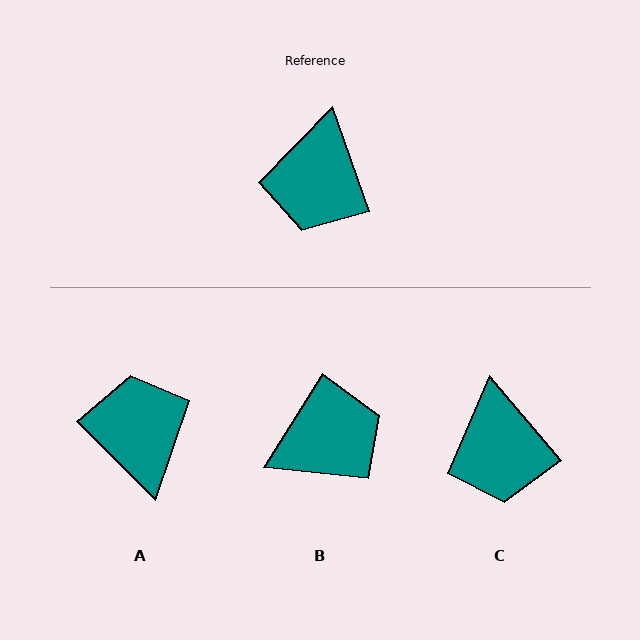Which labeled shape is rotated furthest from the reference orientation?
A, about 155 degrees away.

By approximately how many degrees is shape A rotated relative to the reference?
Approximately 155 degrees clockwise.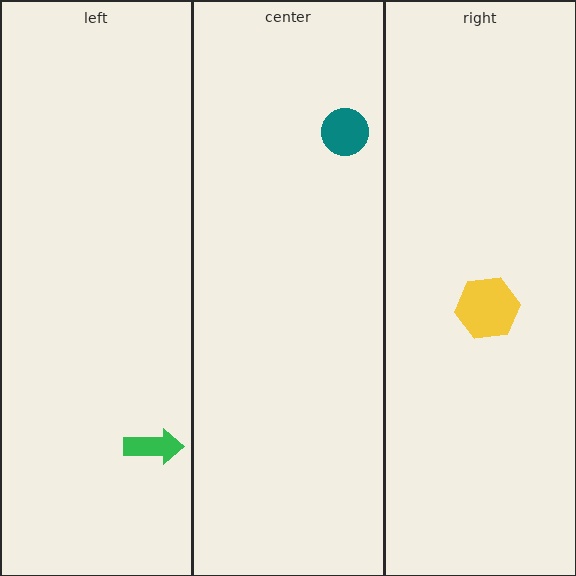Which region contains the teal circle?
The center region.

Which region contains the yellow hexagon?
The right region.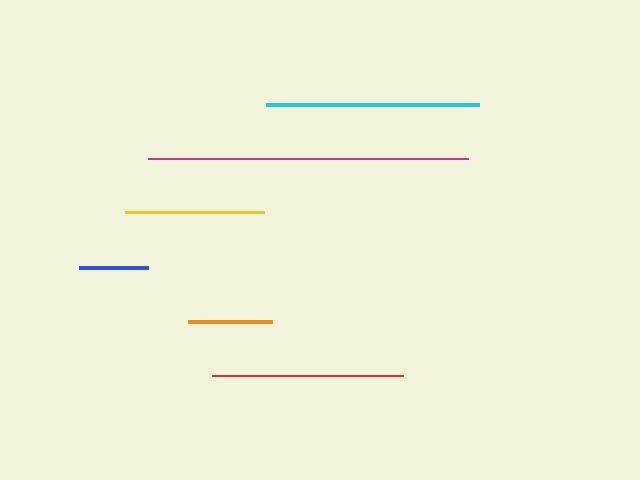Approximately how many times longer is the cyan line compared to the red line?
The cyan line is approximately 1.1 times the length of the red line.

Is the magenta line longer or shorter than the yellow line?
The magenta line is longer than the yellow line.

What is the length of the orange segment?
The orange segment is approximately 83 pixels long.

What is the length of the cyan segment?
The cyan segment is approximately 213 pixels long.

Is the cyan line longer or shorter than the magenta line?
The magenta line is longer than the cyan line.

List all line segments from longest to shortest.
From longest to shortest: magenta, cyan, red, yellow, orange, blue.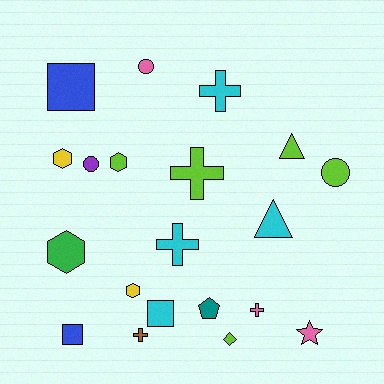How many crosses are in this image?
There are 5 crosses.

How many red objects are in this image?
There are no red objects.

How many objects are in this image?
There are 20 objects.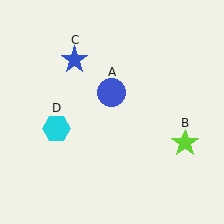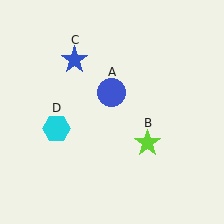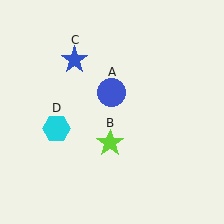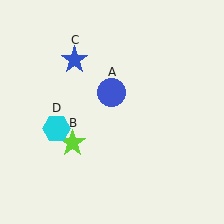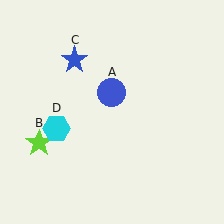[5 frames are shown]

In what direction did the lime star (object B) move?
The lime star (object B) moved left.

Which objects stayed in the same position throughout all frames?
Blue circle (object A) and blue star (object C) and cyan hexagon (object D) remained stationary.